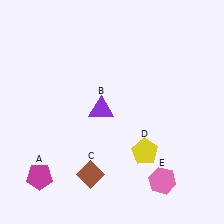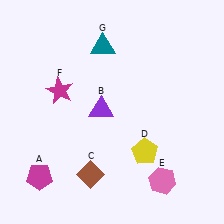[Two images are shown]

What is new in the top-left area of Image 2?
A magenta star (F) was added in the top-left area of Image 2.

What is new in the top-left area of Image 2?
A teal triangle (G) was added in the top-left area of Image 2.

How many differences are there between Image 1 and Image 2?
There are 2 differences between the two images.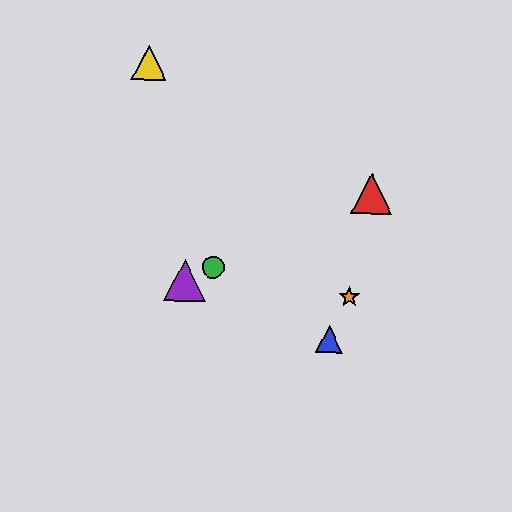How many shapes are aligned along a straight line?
3 shapes (the red triangle, the green circle, the purple triangle) are aligned along a straight line.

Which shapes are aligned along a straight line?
The red triangle, the green circle, the purple triangle are aligned along a straight line.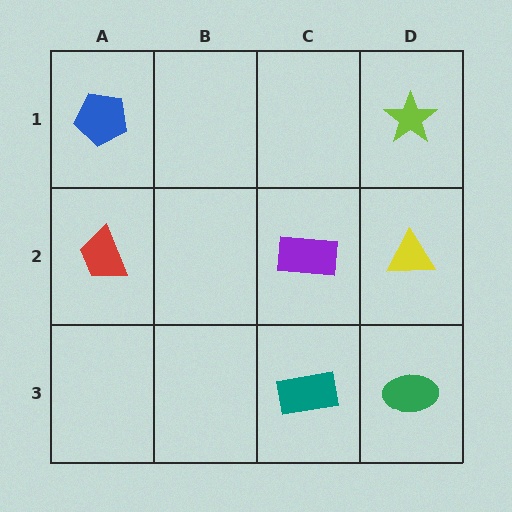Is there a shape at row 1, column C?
No, that cell is empty.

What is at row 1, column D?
A lime star.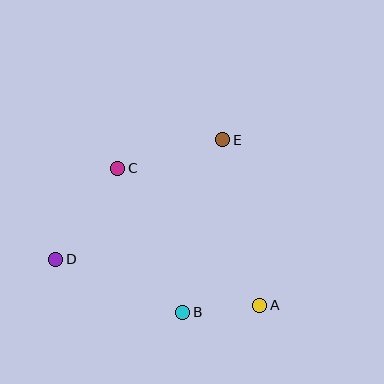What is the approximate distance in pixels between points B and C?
The distance between B and C is approximately 158 pixels.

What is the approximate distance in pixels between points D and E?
The distance between D and E is approximately 205 pixels.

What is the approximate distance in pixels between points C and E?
The distance between C and E is approximately 109 pixels.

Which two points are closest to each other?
Points A and B are closest to each other.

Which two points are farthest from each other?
Points A and D are farthest from each other.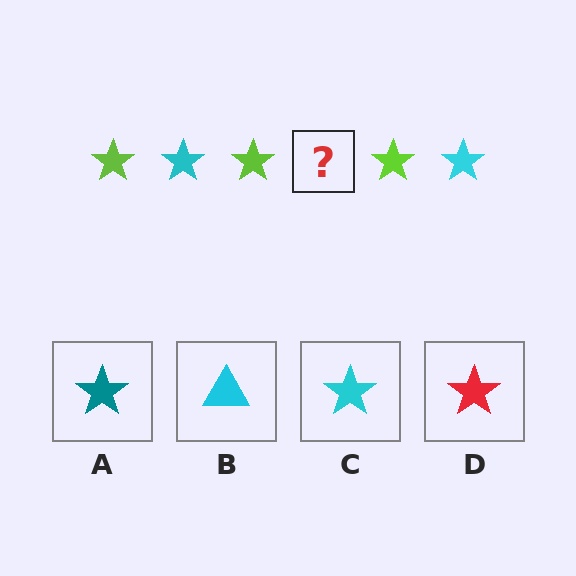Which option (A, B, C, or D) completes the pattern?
C.